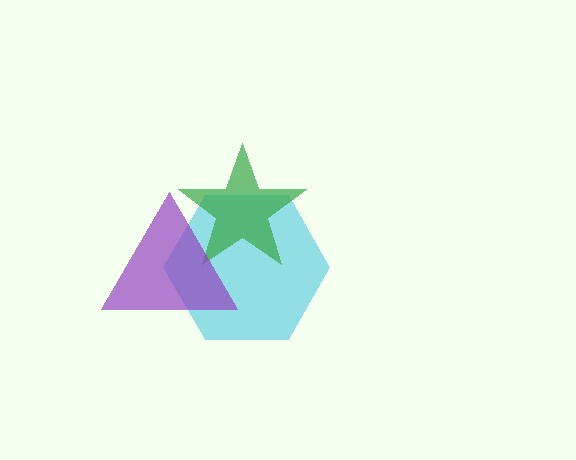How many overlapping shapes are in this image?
There are 3 overlapping shapes in the image.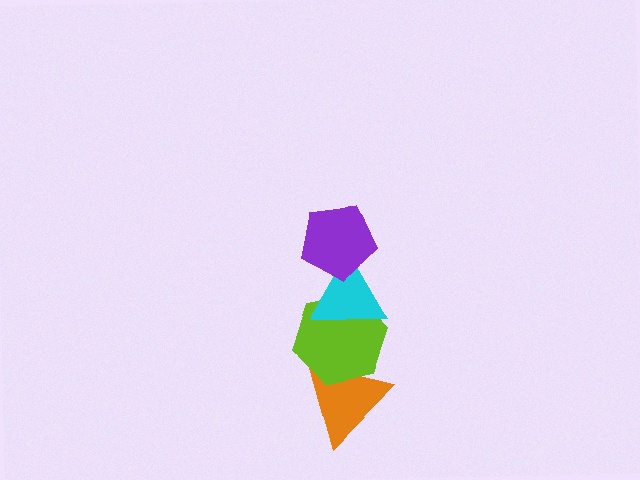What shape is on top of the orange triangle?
The lime hexagon is on top of the orange triangle.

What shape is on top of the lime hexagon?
The cyan triangle is on top of the lime hexagon.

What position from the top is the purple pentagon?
The purple pentagon is 1st from the top.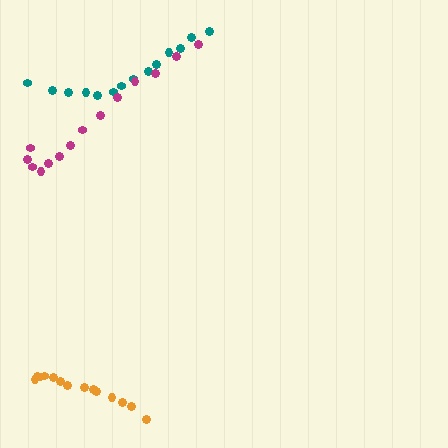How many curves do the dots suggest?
There are 3 distinct paths.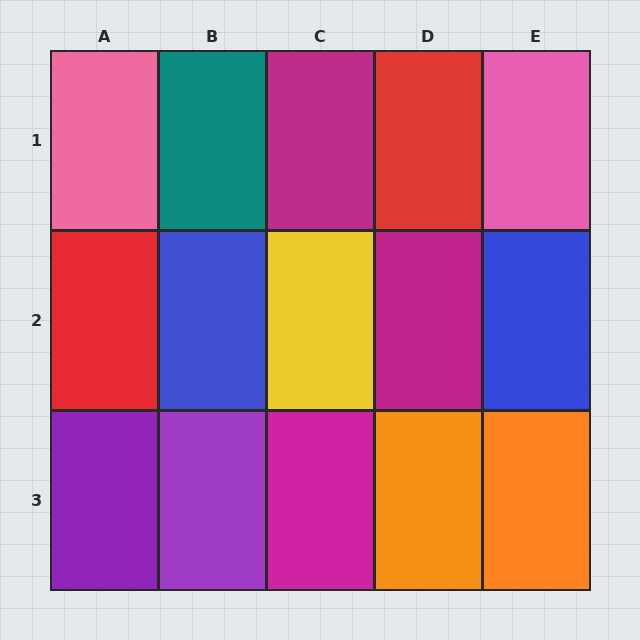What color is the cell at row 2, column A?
Red.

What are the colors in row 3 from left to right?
Purple, purple, magenta, orange, orange.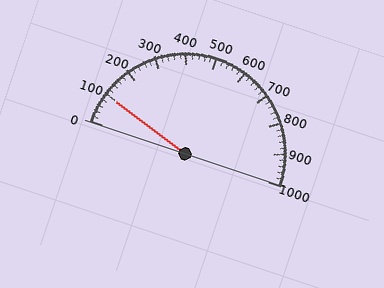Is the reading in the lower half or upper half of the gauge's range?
The reading is in the lower half of the range (0 to 1000).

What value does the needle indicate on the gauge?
The needle indicates approximately 100.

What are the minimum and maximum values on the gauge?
The gauge ranges from 0 to 1000.